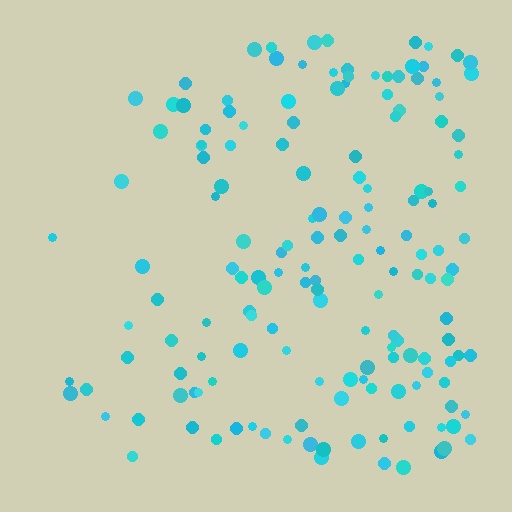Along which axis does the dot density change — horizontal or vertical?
Horizontal.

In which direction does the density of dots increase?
From left to right, with the right side densest.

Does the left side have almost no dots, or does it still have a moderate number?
Still a moderate number, just noticeably fewer than the right.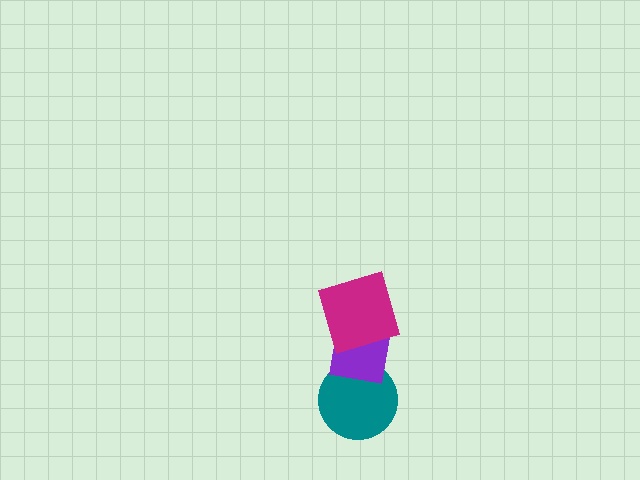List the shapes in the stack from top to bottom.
From top to bottom: the magenta square, the purple square, the teal circle.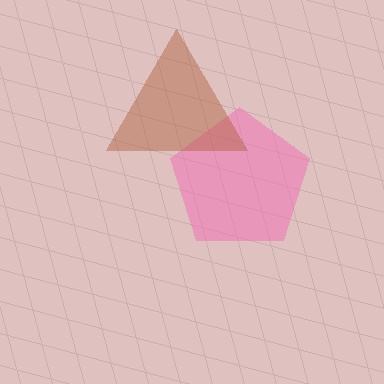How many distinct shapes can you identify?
There are 2 distinct shapes: a pink pentagon, a brown triangle.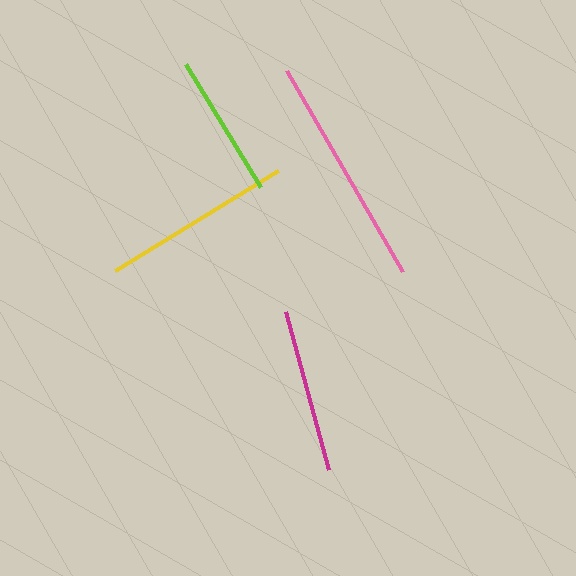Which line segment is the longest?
The pink line is the longest at approximately 232 pixels.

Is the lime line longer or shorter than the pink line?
The pink line is longer than the lime line.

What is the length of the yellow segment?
The yellow segment is approximately 191 pixels long.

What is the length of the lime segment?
The lime segment is approximately 144 pixels long.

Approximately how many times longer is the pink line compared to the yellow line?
The pink line is approximately 1.2 times the length of the yellow line.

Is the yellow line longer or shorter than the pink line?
The pink line is longer than the yellow line.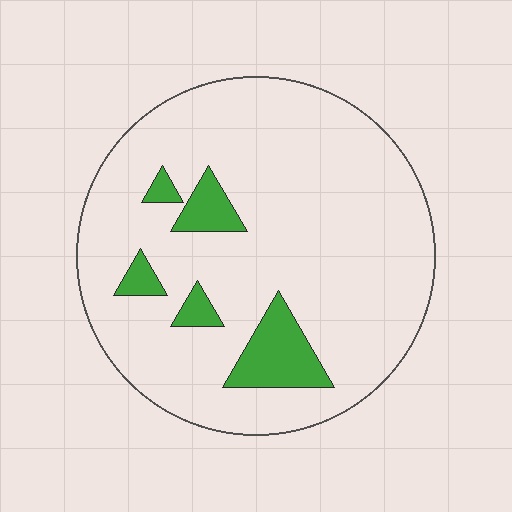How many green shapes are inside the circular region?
5.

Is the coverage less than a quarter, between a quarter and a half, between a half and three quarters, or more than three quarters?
Less than a quarter.